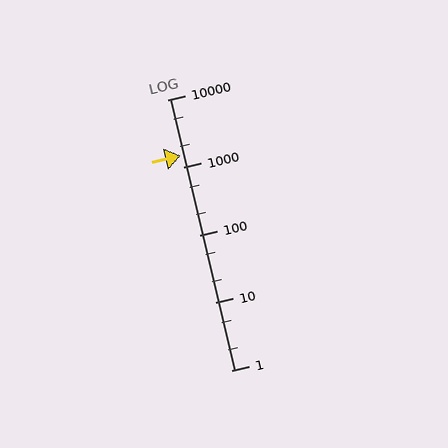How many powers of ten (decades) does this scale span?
The scale spans 4 decades, from 1 to 10000.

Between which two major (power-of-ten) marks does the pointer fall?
The pointer is between 1000 and 10000.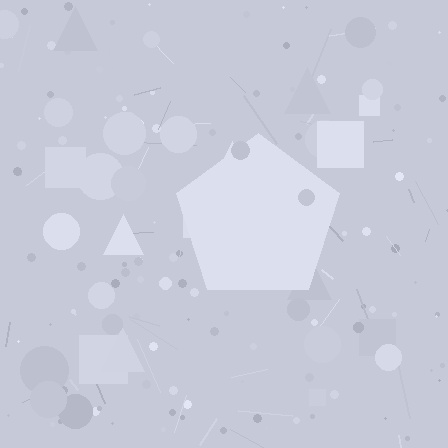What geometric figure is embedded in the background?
A pentagon is embedded in the background.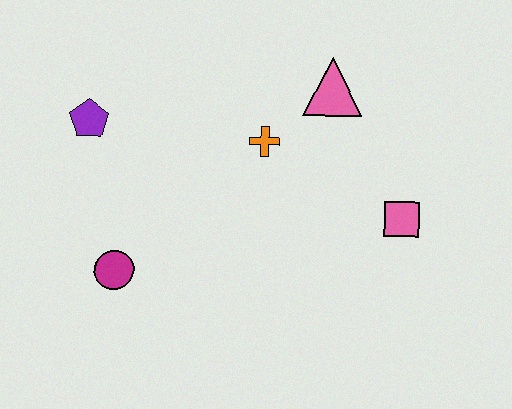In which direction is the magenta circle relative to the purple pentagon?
The magenta circle is below the purple pentagon.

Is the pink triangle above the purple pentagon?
Yes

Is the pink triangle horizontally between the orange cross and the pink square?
Yes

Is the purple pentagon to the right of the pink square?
No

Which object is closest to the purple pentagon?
The magenta circle is closest to the purple pentagon.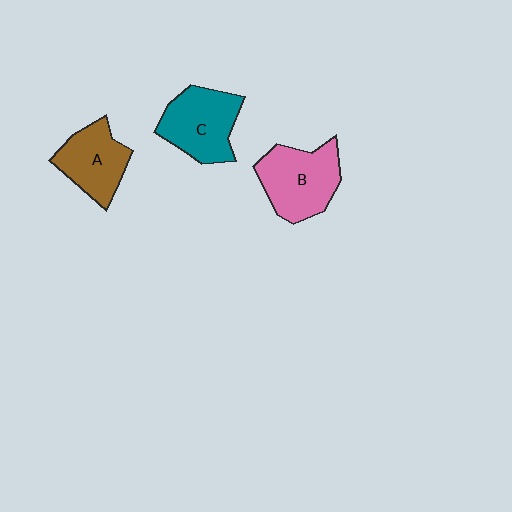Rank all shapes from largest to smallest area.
From largest to smallest: B (pink), C (teal), A (brown).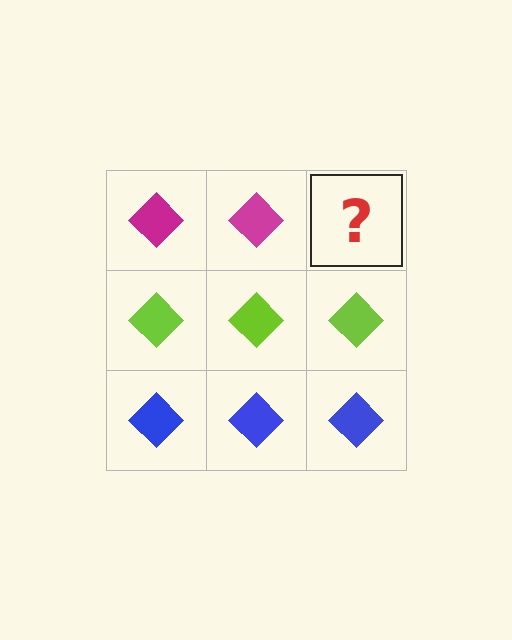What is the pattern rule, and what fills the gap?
The rule is that each row has a consistent color. The gap should be filled with a magenta diamond.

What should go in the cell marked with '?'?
The missing cell should contain a magenta diamond.